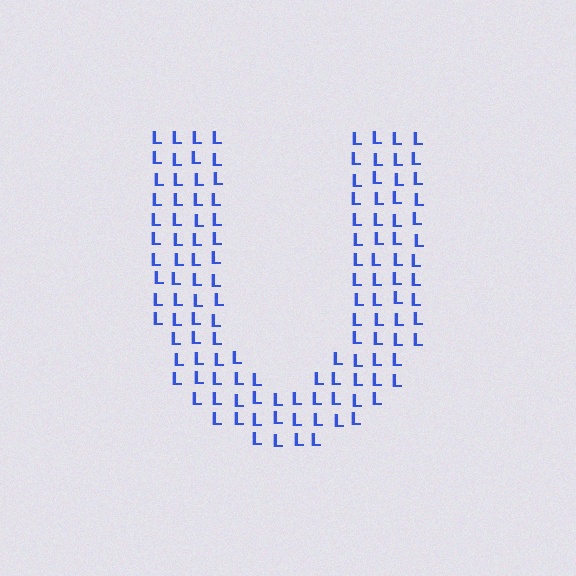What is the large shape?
The large shape is the letter U.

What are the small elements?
The small elements are letter L's.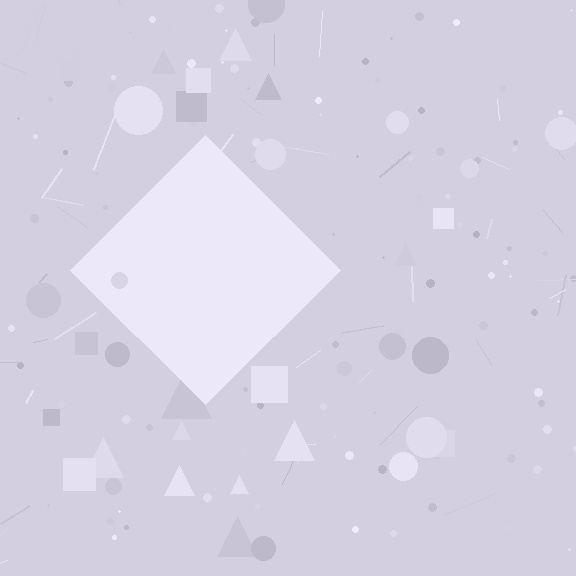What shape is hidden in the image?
A diamond is hidden in the image.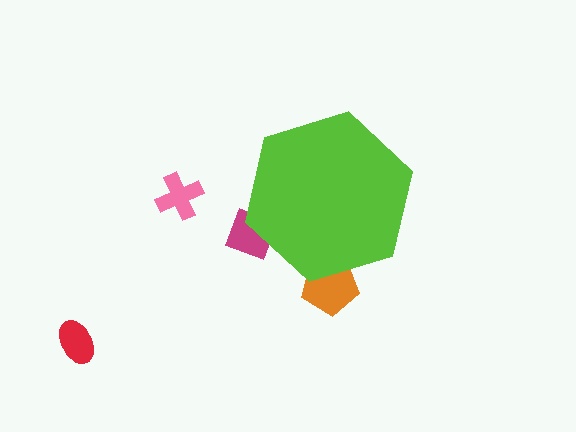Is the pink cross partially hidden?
No, the pink cross is fully visible.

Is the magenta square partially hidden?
Yes, the magenta square is partially hidden behind the lime hexagon.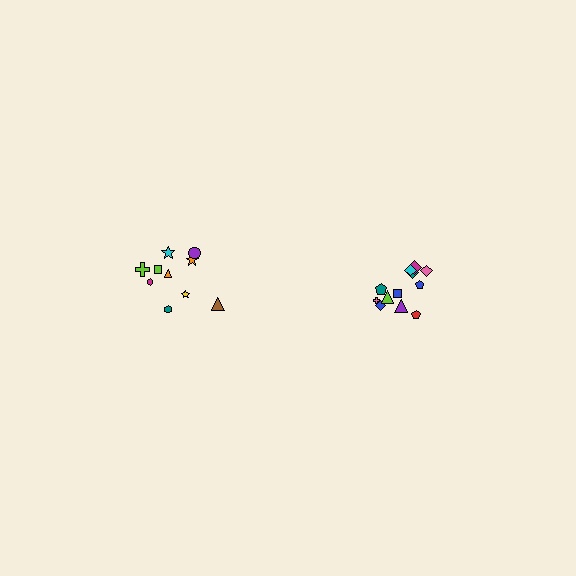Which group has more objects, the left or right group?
The right group.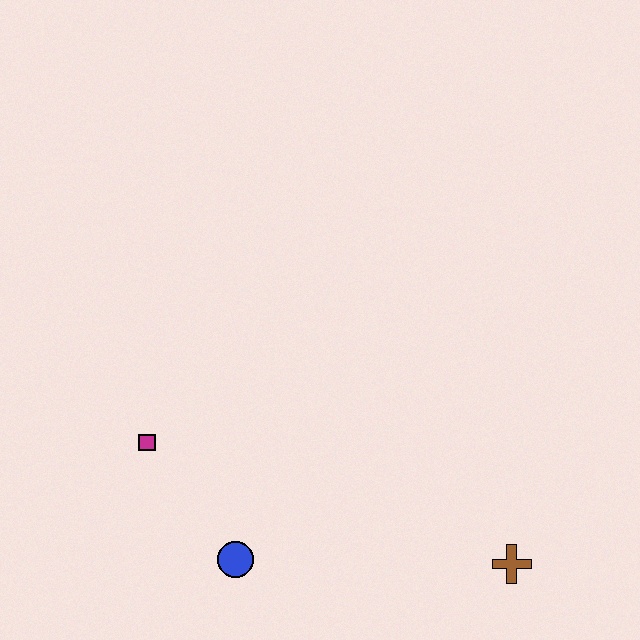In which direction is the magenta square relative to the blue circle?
The magenta square is above the blue circle.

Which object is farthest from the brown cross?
The magenta square is farthest from the brown cross.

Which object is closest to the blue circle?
The magenta square is closest to the blue circle.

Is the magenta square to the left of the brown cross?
Yes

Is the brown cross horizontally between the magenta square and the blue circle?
No